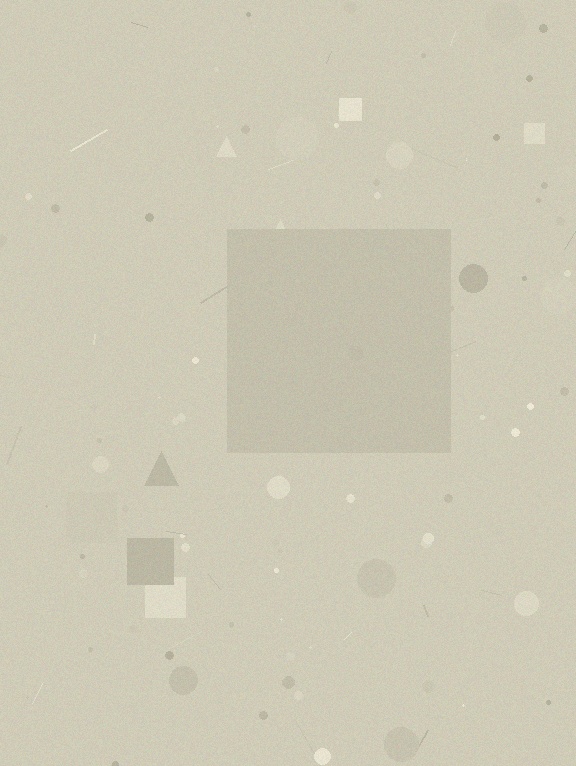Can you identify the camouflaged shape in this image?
The camouflaged shape is a square.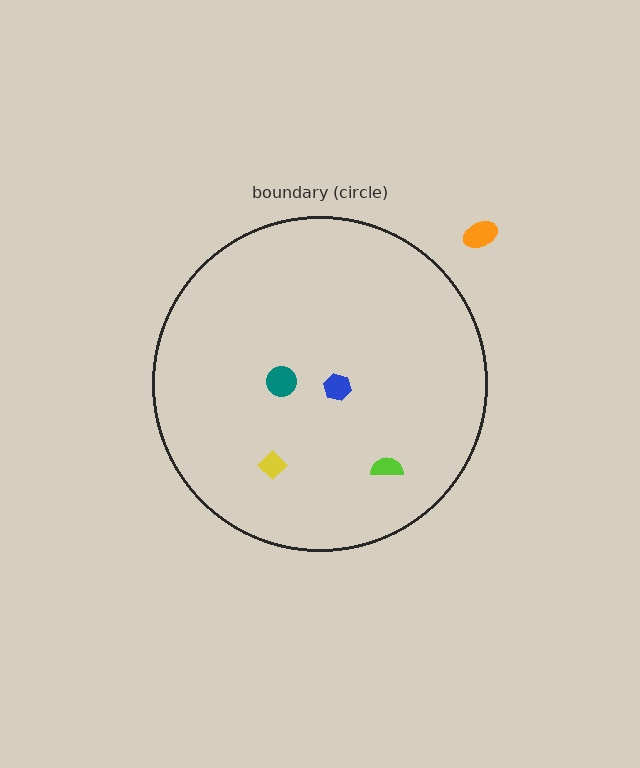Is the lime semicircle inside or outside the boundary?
Inside.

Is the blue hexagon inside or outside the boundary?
Inside.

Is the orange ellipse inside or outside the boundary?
Outside.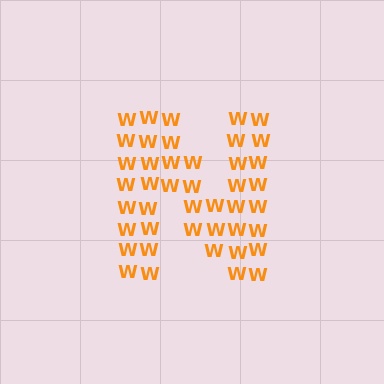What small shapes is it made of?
It is made of small letter W's.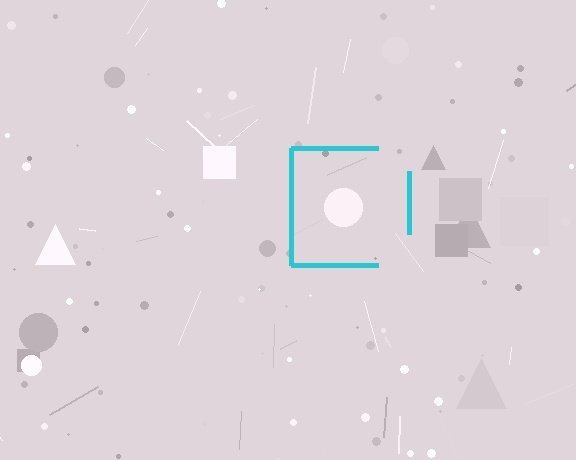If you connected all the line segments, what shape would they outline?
They would outline a square.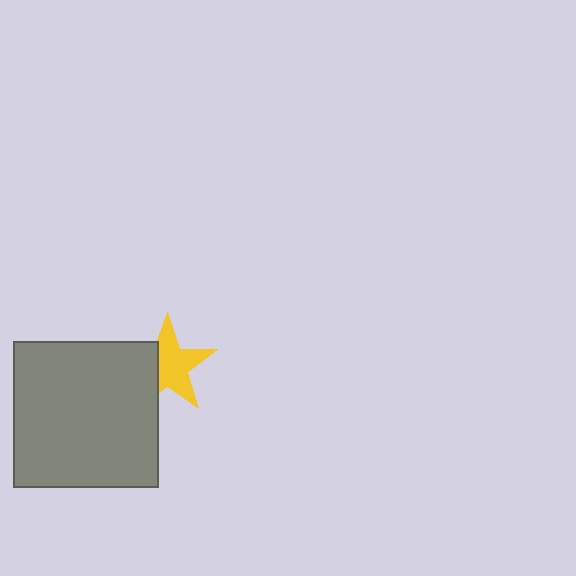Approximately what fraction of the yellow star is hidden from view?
Roughly 34% of the yellow star is hidden behind the gray square.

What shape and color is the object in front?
The object in front is a gray square.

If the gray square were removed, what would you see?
You would see the complete yellow star.